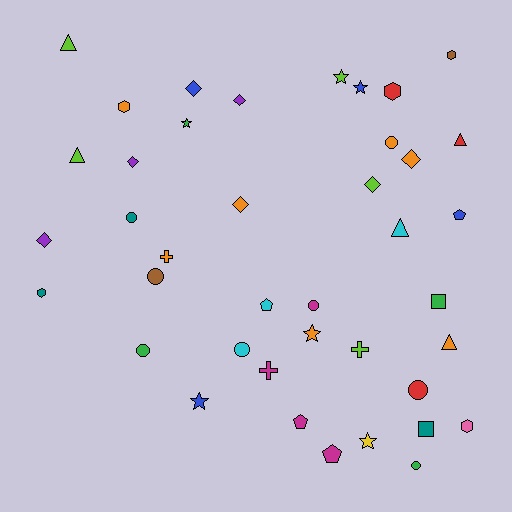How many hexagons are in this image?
There are 5 hexagons.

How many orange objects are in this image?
There are 7 orange objects.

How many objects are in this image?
There are 40 objects.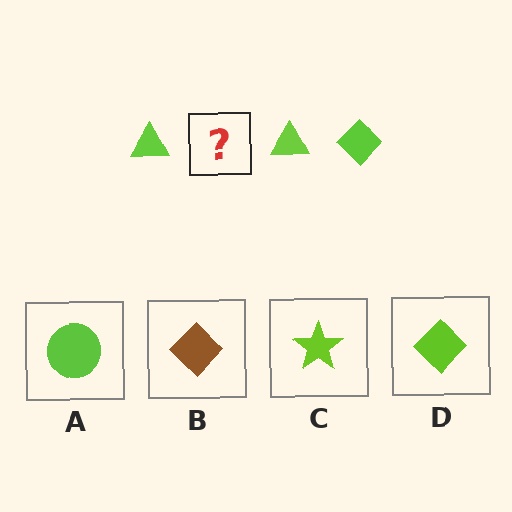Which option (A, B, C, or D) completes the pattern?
D.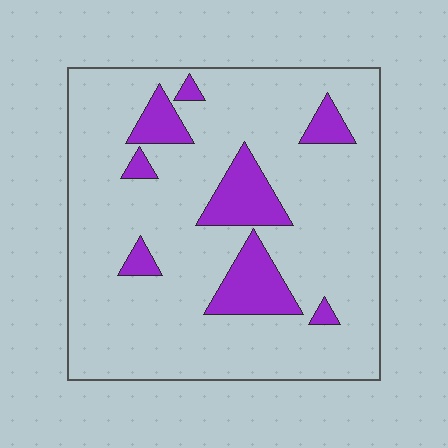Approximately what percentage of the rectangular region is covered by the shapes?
Approximately 15%.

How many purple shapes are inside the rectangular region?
8.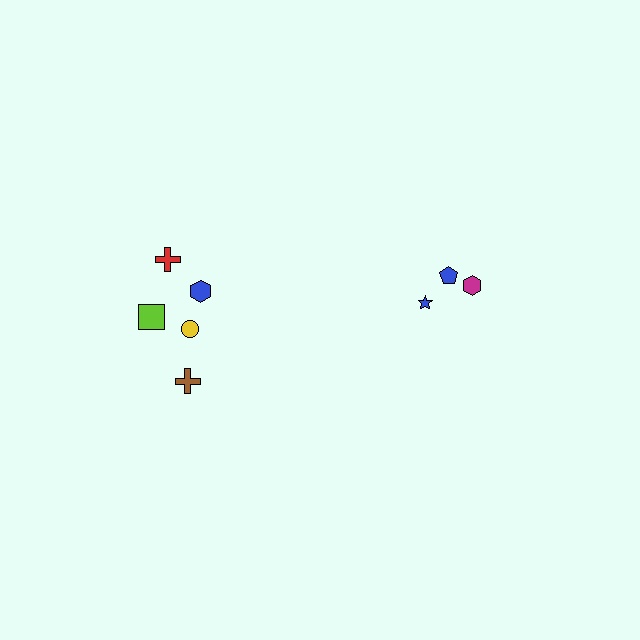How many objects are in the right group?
There are 3 objects.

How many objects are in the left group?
There are 5 objects.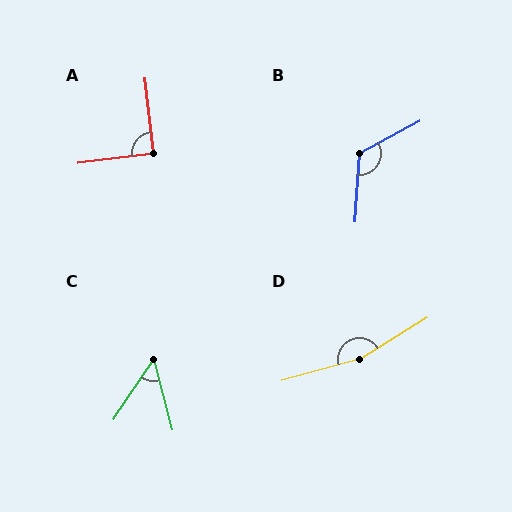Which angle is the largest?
D, at approximately 164 degrees.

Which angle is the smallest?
C, at approximately 49 degrees.